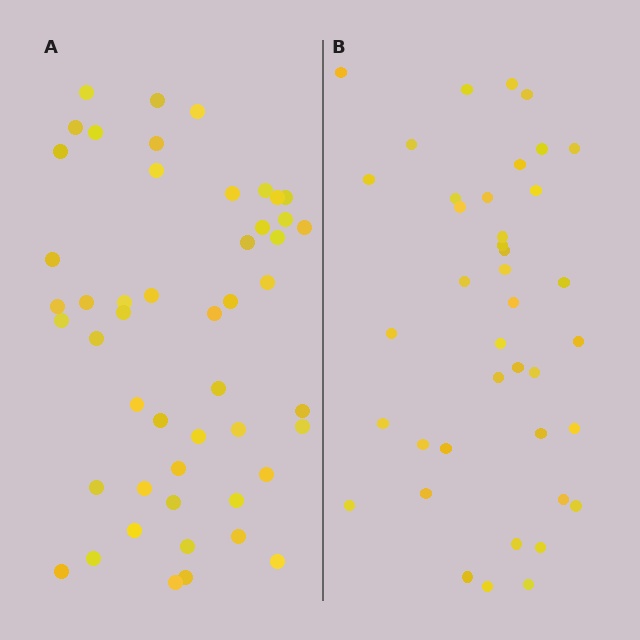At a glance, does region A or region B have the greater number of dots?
Region A (the left region) has more dots.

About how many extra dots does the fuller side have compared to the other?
Region A has roughly 8 or so more dots than region B.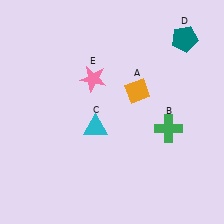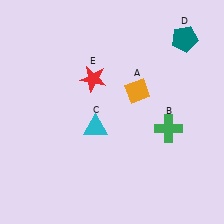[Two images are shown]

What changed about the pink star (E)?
In Image 1, E is pink. In Image 2, it changed to red.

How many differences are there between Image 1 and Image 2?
There is 1 difference between the two images.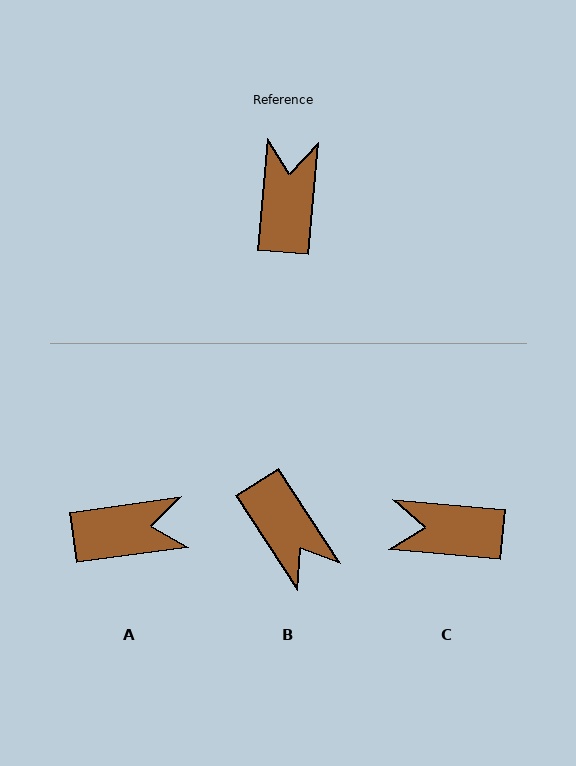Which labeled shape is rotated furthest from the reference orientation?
B, about 142 degrees away.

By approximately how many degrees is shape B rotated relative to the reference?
Approximately 142 degrees clockwise.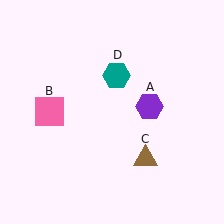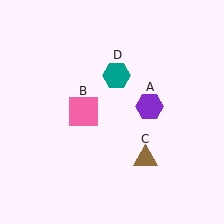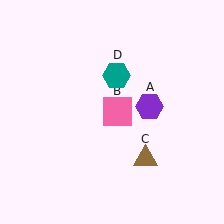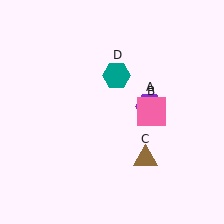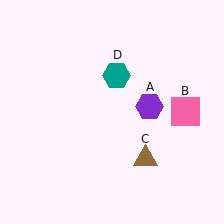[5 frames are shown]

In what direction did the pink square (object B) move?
The pink square (object B) moved right.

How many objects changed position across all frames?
1 object changed position: pink square (object B).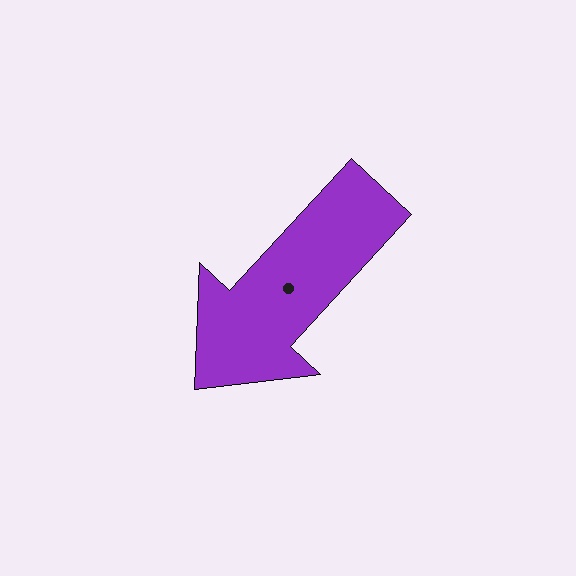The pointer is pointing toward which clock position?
Roughly 7 o'clock.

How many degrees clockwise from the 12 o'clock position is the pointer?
Approximately 223 degrees.